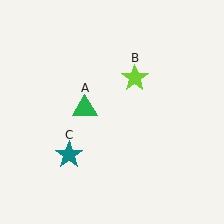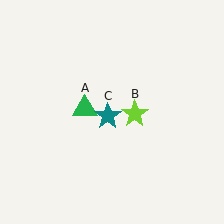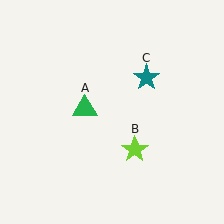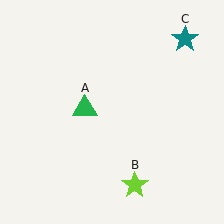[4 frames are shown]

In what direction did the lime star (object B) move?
The lime star (object B) moved down.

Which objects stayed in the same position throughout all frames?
Green triangle (object A) remained stationary.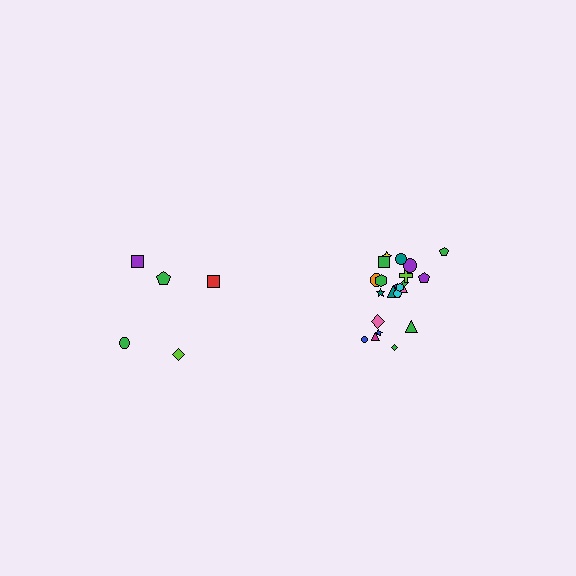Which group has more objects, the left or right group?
The right group.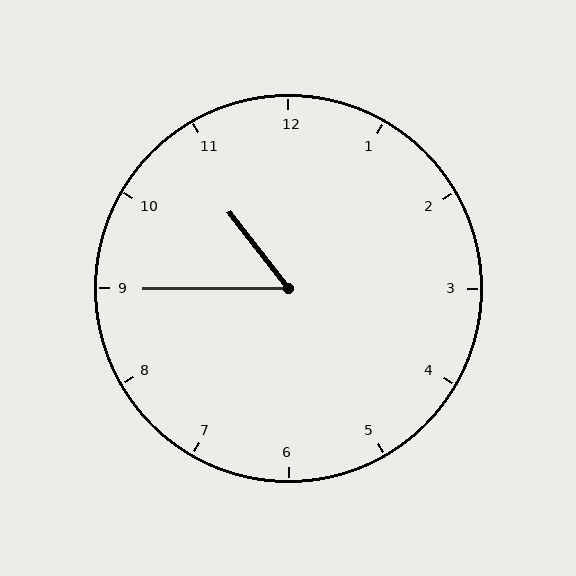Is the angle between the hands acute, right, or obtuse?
It is acute.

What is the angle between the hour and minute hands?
Approximately 52 degrees.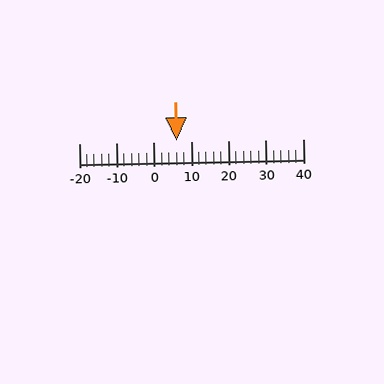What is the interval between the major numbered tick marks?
The major tick marks are spaced 10 units apart.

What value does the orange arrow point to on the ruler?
The orange arrow points to approximately 6.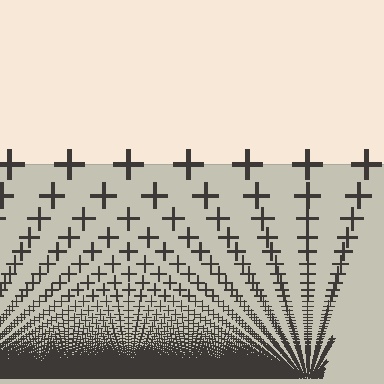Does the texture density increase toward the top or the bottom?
Density increases toward the bottom.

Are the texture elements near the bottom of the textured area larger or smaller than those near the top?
Smaller. The gradient is inverted — elements near the bottom are smaller and denser.